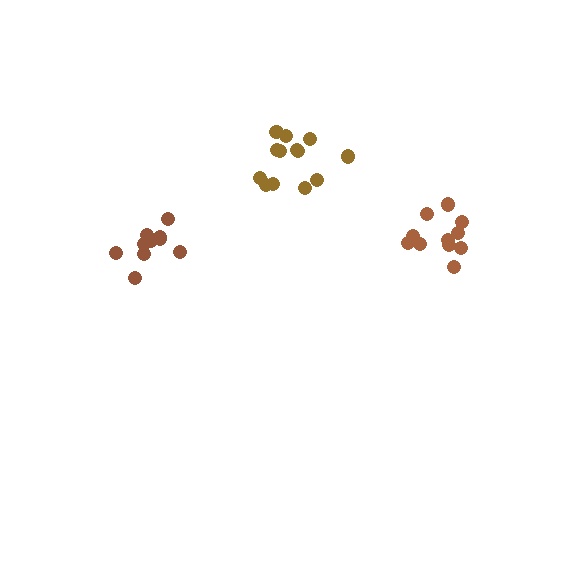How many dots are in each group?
Group 1: 10 dots, Group 2: 11 dots, Group 3: 13 dots (34 total).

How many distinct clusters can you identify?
There are 3 distinct clusters.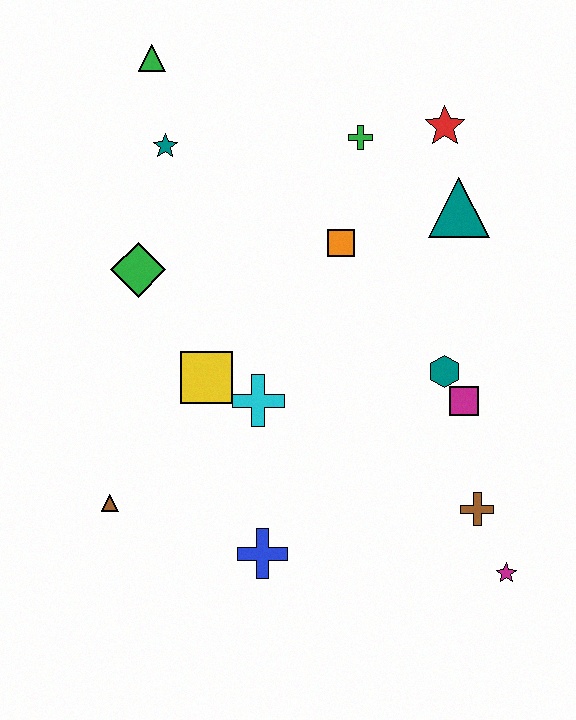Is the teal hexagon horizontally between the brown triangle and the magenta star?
Yes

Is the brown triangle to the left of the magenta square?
Yes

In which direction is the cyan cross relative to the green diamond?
The cyan cross is below the green diamond.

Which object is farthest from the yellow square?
The magenta star is farthest from the yellow square.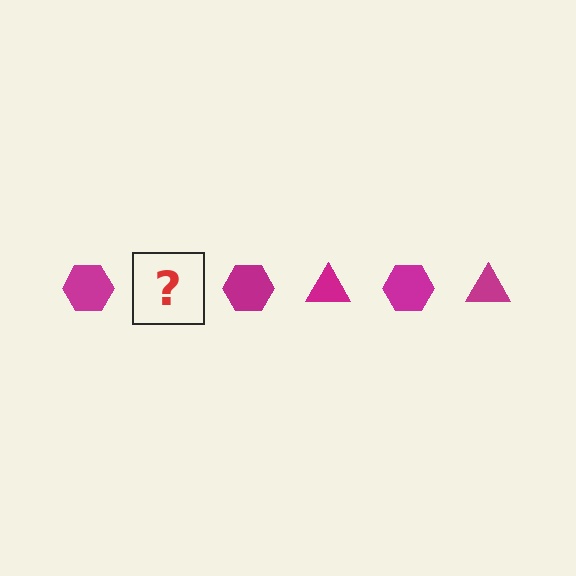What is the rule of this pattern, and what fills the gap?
The rule is that the pattern cycles through hexagon, triangle shapes in magenta. The gap should be filled with a magenta triangle.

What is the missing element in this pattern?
The missing element is a magenta triangle.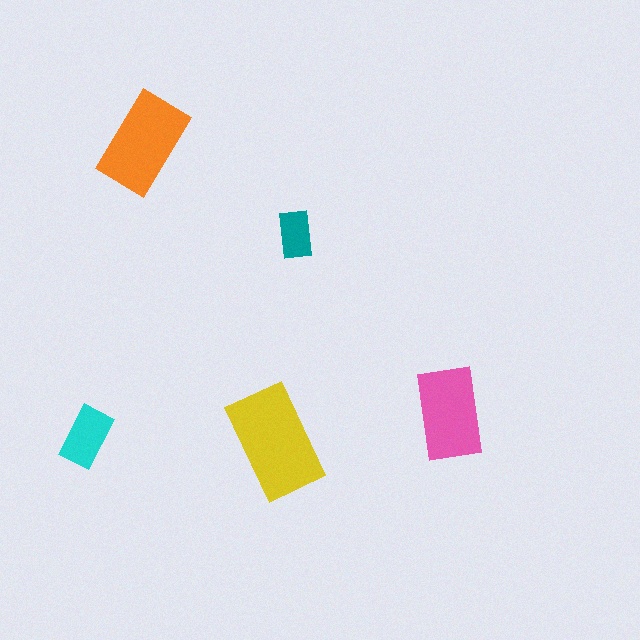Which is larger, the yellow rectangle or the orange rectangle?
The yellow one.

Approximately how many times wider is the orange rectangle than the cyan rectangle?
About 1.5 times wider.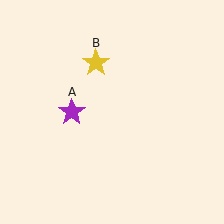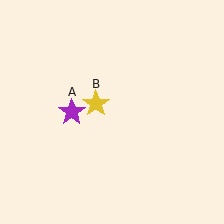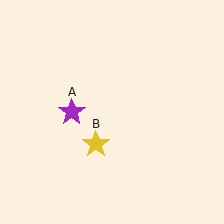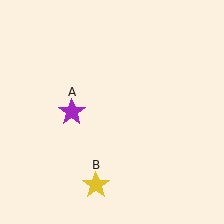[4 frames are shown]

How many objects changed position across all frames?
1 object changed position: yellow star (object B).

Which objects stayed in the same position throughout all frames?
Purple star (object A) remained stationary.